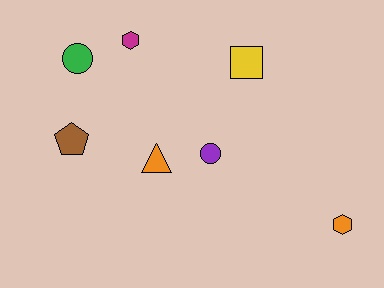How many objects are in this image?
There are 7 objects.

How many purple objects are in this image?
There is 1 purple object.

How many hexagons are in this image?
There are 2 hexagons.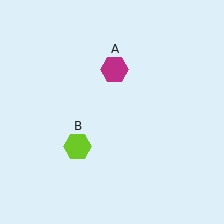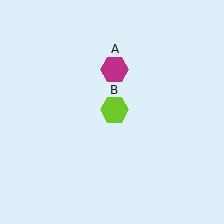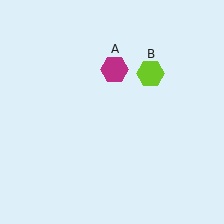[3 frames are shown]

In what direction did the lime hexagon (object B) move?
The lime hexagon (object B) moved up and to the right.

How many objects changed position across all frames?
1 object changed position: lime hexagon (object B).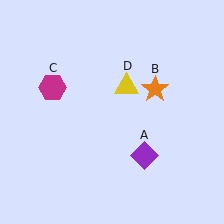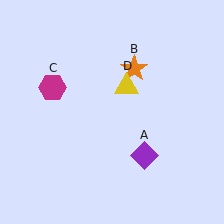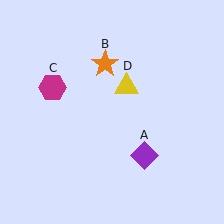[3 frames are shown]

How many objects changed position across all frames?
1 object changed position: orange star (object B).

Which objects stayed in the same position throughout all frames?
Purple diamond (object A) and magenta hexagon (object C) and yellow triangle (object D) remained stationary.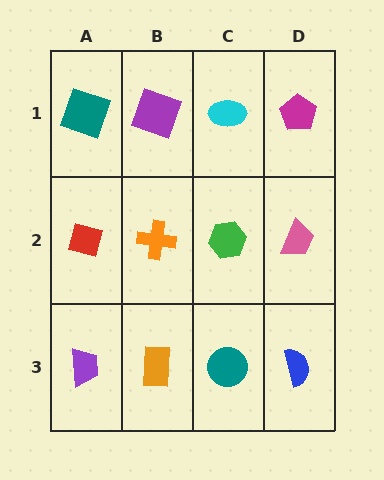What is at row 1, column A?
A teal square.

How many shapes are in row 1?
4 shapes.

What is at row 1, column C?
A cyan ellipse.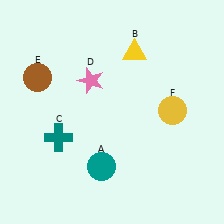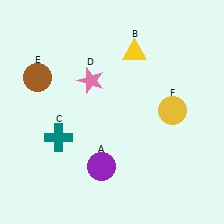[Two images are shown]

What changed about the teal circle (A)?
In Image 1, A is teal. In Image 2, it changed to purple.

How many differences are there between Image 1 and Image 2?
There is 1 difference between the two images.